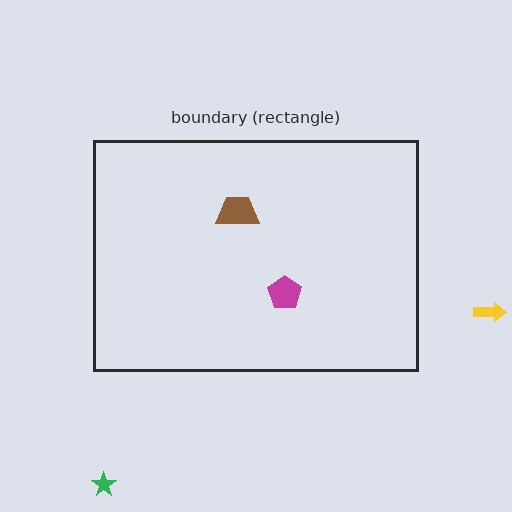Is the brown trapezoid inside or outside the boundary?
Inside.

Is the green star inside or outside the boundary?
Outside.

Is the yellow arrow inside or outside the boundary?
Outside.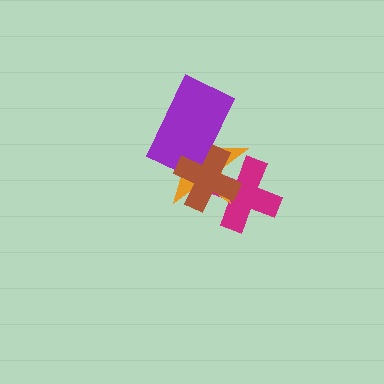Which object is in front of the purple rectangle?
The brown cross is in front of the purple rectangle.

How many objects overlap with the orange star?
3 objects overlap with the orange star.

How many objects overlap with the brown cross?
3 objects overlap with the brown cross.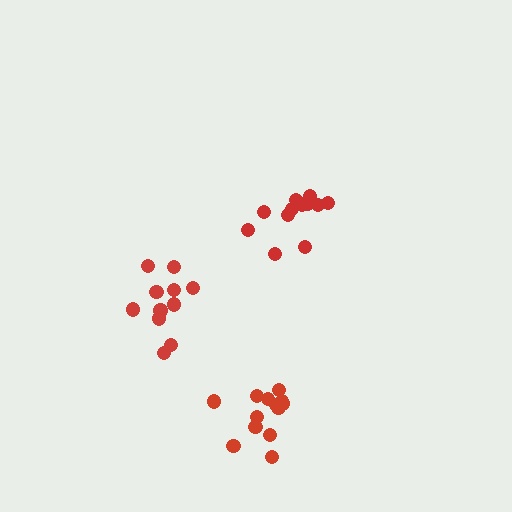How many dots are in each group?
Group 1: 12 dots, Group 2: 11 dots, Group 3: 13 dots (36 total).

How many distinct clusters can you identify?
There are 3 distinct clusters.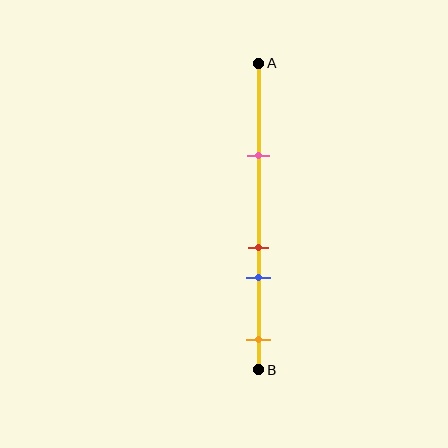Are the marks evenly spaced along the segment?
No, the marks are not evenly spaced.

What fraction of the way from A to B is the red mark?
The red mark is approximately 60% (0.6) of the way from A to B.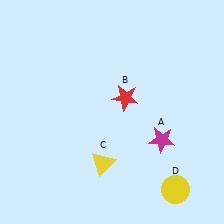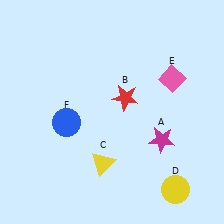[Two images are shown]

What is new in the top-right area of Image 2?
A pink diamond (E) was added in the top-right area of Image 2.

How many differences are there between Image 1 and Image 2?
There are 2 differences between the two images.